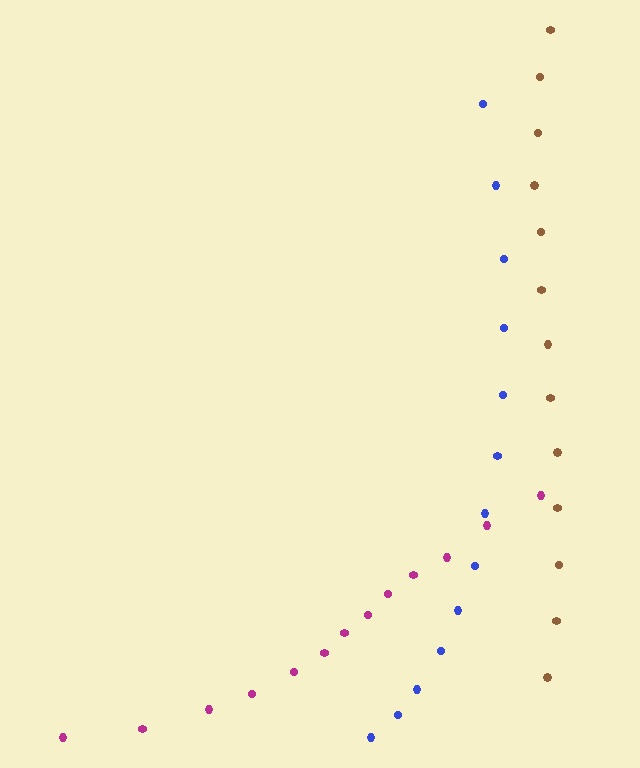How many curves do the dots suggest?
There are 3 distinct paths.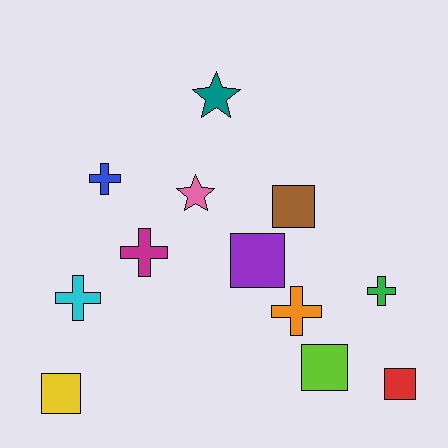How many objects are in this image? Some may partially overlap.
There are 12 objects.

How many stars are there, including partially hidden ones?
There are 2 stars.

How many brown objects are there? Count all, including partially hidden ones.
There is 1 brown object.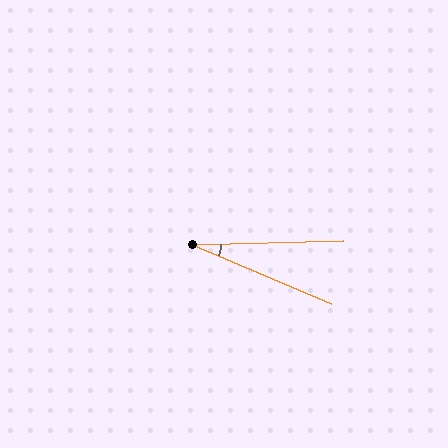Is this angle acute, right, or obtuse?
It is acute.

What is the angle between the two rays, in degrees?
Approximately 25 degrees.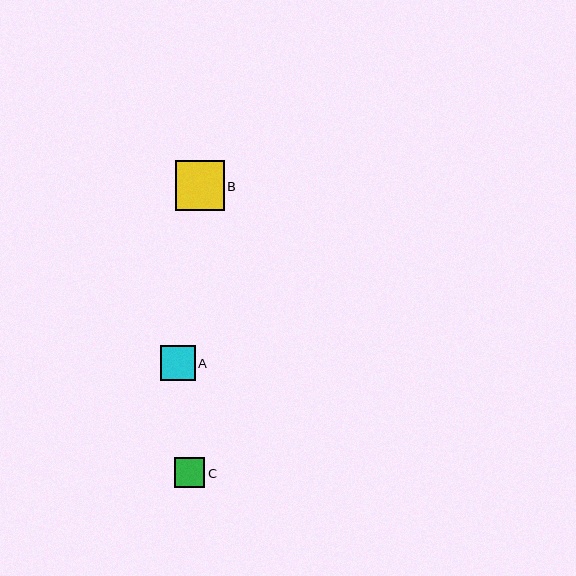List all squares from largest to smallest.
From largest to smallest: B, A, C.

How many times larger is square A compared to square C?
Square A is approximately 1.2 times the size of square C.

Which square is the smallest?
Square C is the smallest with a size of approximately 30 pixels.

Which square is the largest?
Square B is the largest with a size of approximately 49 pixels.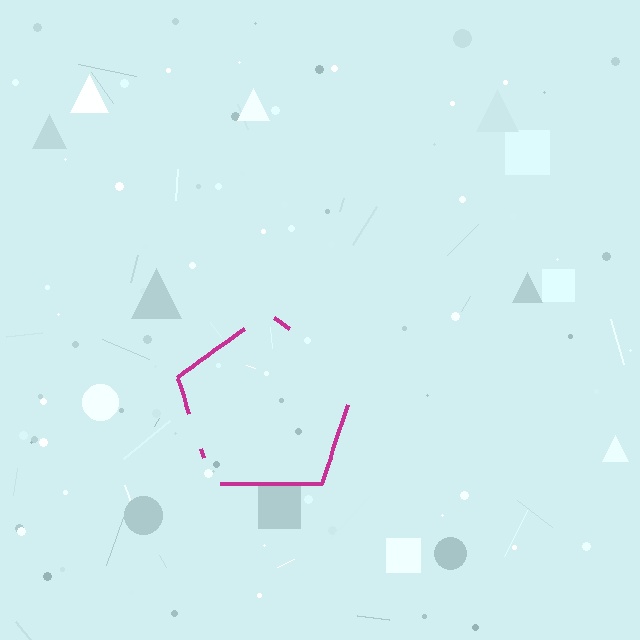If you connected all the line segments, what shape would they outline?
They would outline a pentagon.